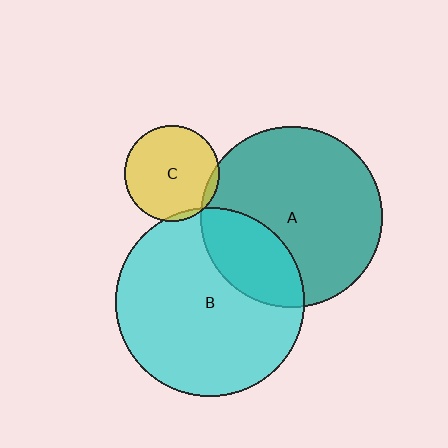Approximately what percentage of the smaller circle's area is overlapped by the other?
Approximately 5%.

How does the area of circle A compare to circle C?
Approximately 3.7 times.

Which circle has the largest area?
Circle B (cyan).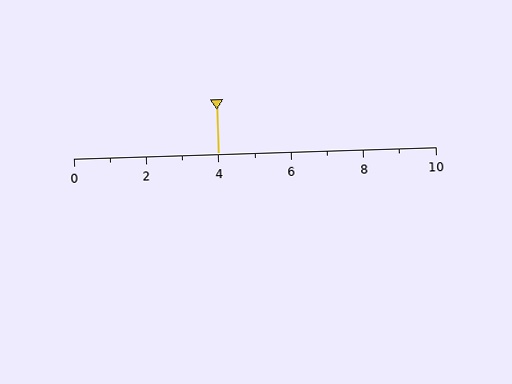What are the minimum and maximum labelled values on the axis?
The axis runs from 0 to 10.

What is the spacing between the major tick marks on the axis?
The major ticks are spaced 2 apart.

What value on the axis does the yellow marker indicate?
The marker indicates approximately 4.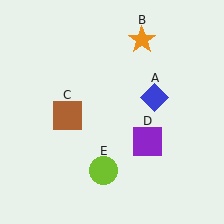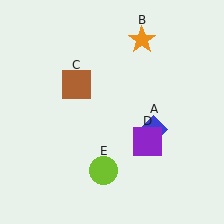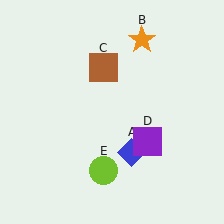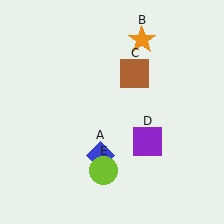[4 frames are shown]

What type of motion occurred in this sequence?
The blue diamond (object A), brown square (object C) rotated clockwise around the center of the scene.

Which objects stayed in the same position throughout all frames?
Orange star (object B) and purple square (object D) and lime circle (object E) remained stationary.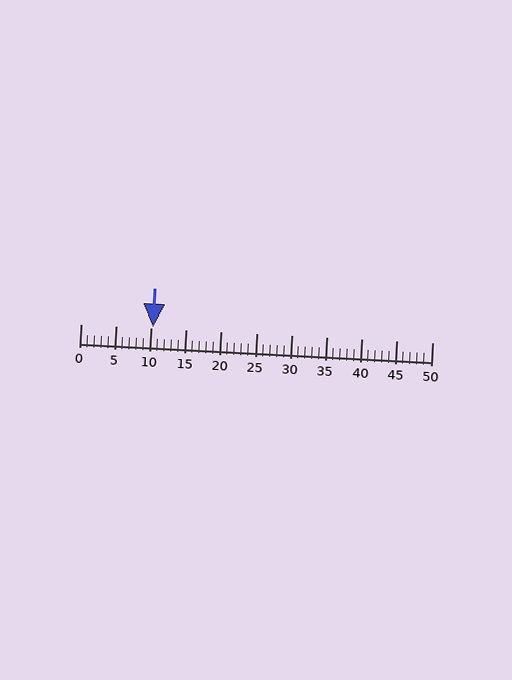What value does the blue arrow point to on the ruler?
The blue arrow points to approximately 10.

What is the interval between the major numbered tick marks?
The major tick marks are spaced 5 units apart.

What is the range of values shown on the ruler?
The ruler shows values from 0 to 50.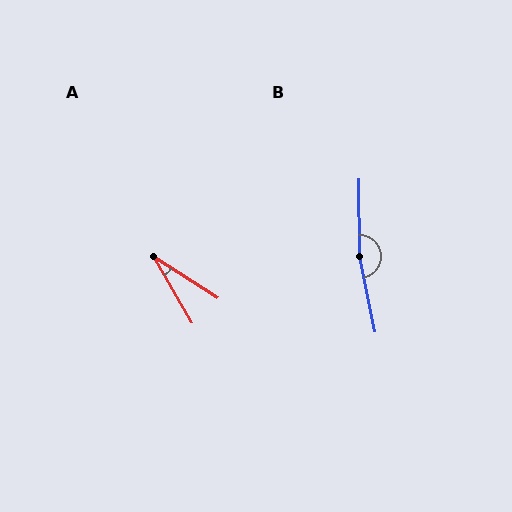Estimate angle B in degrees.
Approximately 169 degrees.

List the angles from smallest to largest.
A (28°), B (169°).